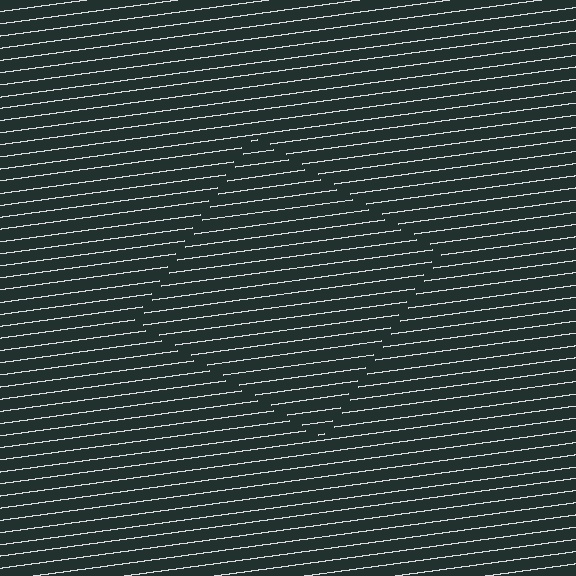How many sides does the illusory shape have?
4 sides — the line-ends trace a square.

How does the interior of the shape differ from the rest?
The interior of the shape contains the same grating, shifted by half a period — the contour is defined by the phase discontinuity where line-ends from the inner and outer gratings abut.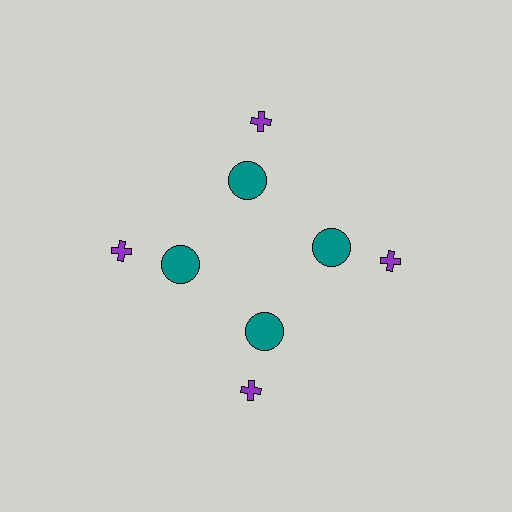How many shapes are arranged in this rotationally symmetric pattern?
There are 8 shapes, arranged in 4 groups of 2.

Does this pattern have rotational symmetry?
Yes, this pattern has 4-fold rotational symmetry. It looks the same after rotating 90 degrees around the center.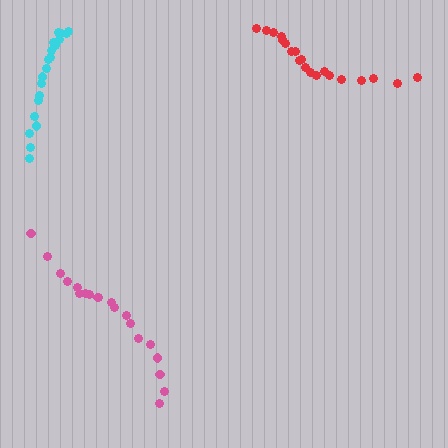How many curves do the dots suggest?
There are 3 distinct paths.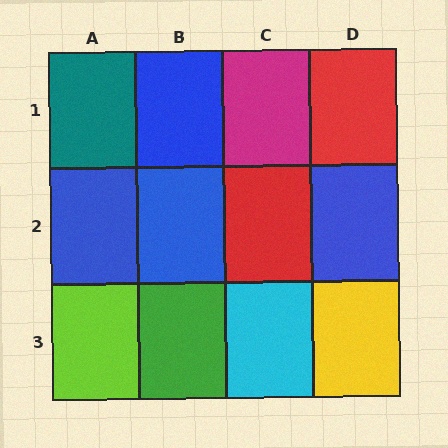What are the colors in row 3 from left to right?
Lime, green, cyan, yellow.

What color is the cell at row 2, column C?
Red.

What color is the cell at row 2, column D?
Blue.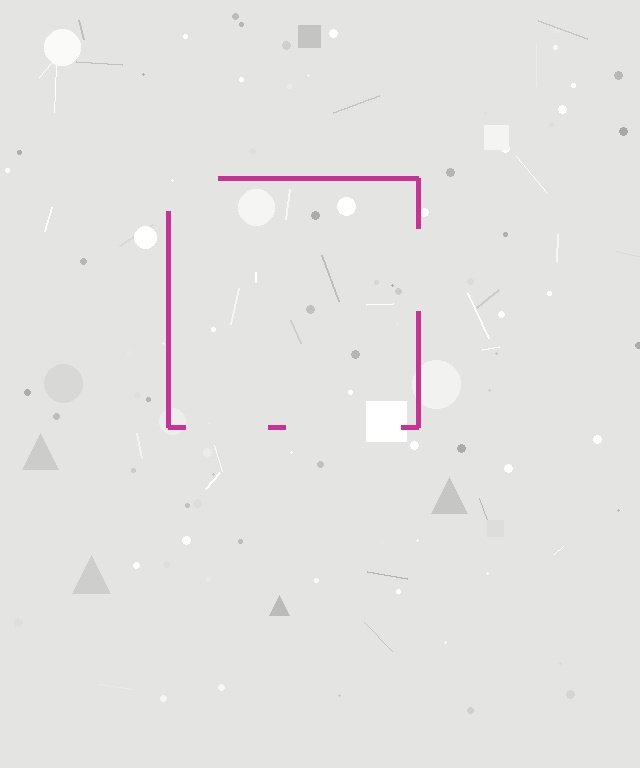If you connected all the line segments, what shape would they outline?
They would outline a square.